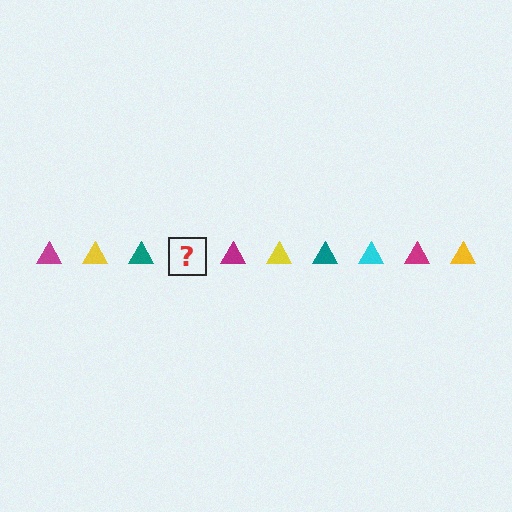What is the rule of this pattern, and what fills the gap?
The rule is that the pattern cycles through magenta, yellow, teal, cyan triangles. The gap should be filled with a cyan triangle.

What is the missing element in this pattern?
The missing element is a cyan triangle.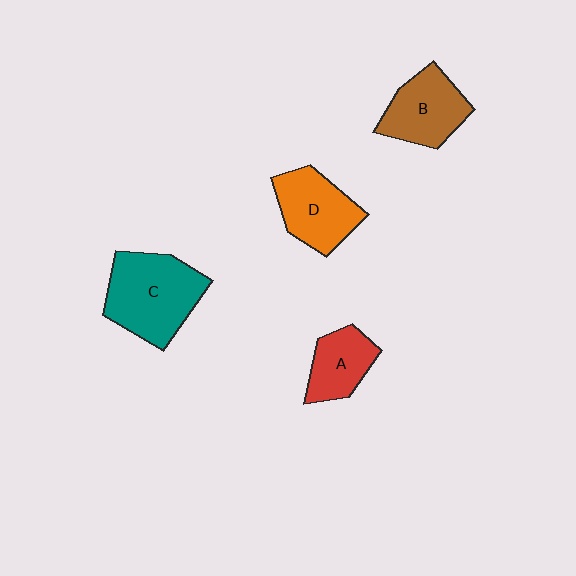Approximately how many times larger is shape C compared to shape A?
Approximately 1.8 times.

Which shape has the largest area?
Shape C (teal).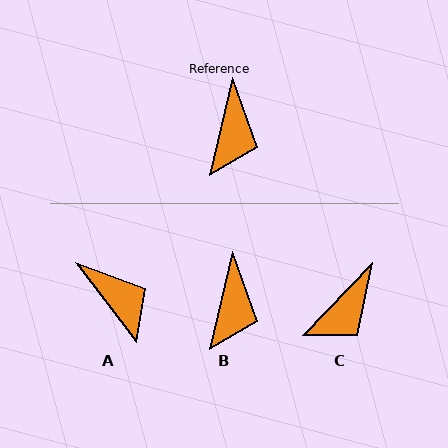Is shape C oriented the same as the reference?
No, it is off by about 31 degrees.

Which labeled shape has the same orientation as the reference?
B.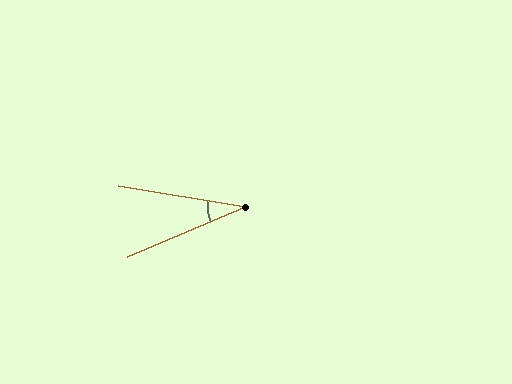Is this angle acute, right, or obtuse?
It is acute.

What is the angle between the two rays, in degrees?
Approximately 32 degrees.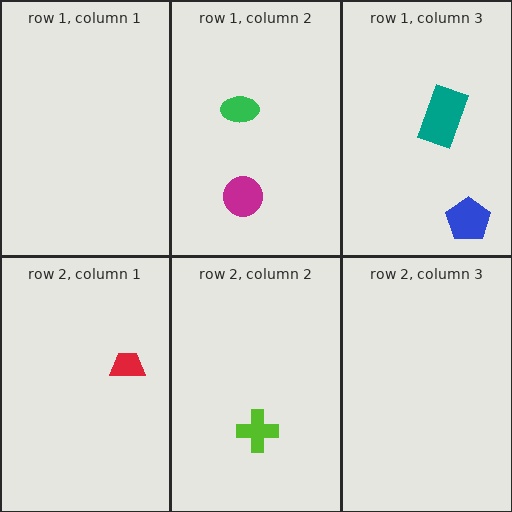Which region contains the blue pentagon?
The row 1, column 3 region.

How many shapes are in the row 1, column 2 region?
2.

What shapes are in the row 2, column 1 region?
The red trapezoid.